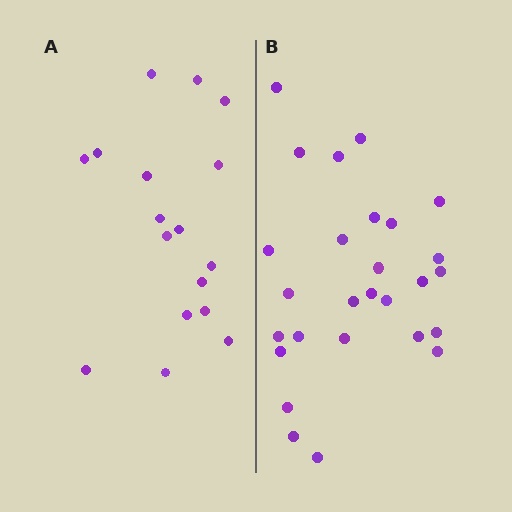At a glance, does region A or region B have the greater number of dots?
Region B (the right region) has more dots.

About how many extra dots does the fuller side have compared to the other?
Region B has roughly 10 or so more dots than region A.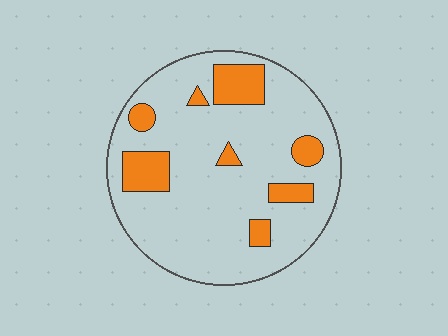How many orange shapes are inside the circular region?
8.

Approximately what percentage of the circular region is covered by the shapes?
Approximately 20%.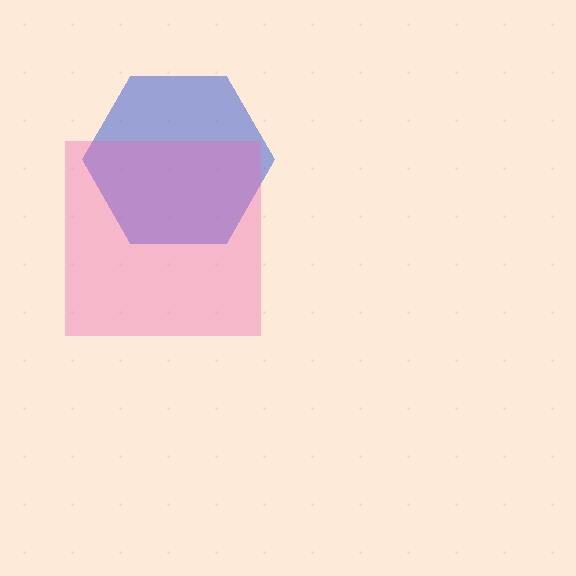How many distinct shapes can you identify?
There are 2 distinct shapes: a blue hexagon, a pink square.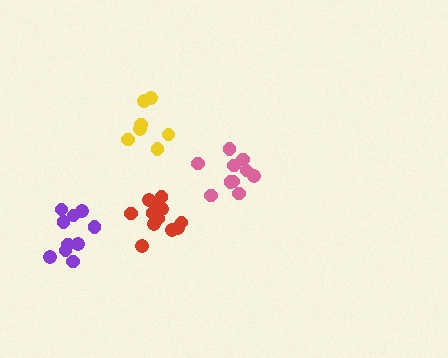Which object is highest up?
The yellow cluster is topmost.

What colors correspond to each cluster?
The clusters are colored: purple, yellow, pink, red.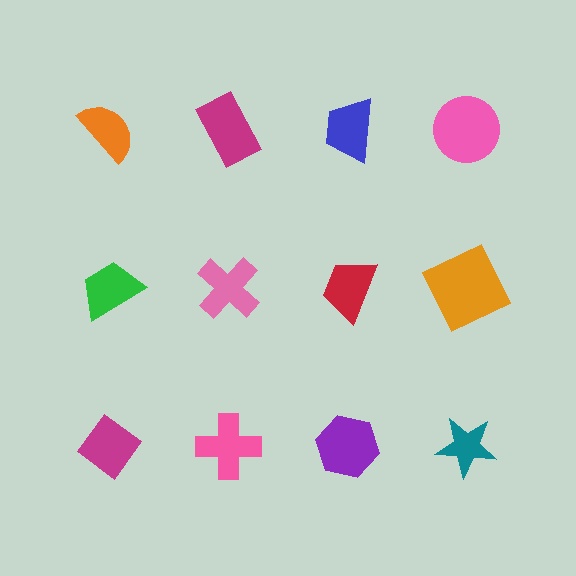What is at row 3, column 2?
A pink cross.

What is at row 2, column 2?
A pink cross.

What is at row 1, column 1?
An orange semicircle.